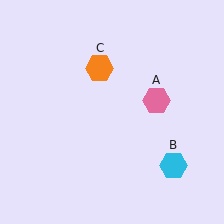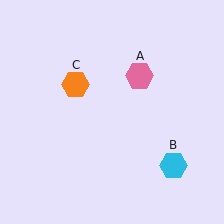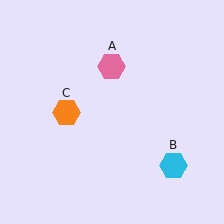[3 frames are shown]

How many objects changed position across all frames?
2 objects changed position: pink hexagon (object A), orange hexagon (object C).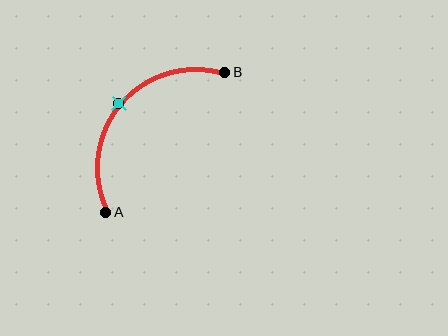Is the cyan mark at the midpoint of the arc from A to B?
Yes. The cyan mark lies on the arc at equal arc-length from both A and B — it is the arc midpoint.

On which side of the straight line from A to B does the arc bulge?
The arc bulges above and to the left of the straight line connecting A and B.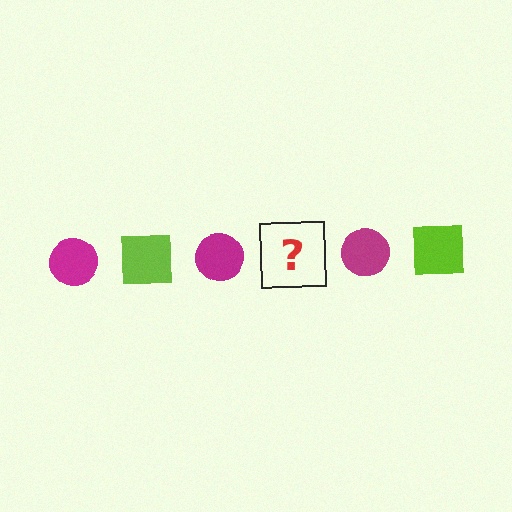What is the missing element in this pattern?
The missing element is a lime square.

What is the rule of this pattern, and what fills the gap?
The rule is that the pattern alternates between magenta circle and lime square. The gap should be filled with a lime square.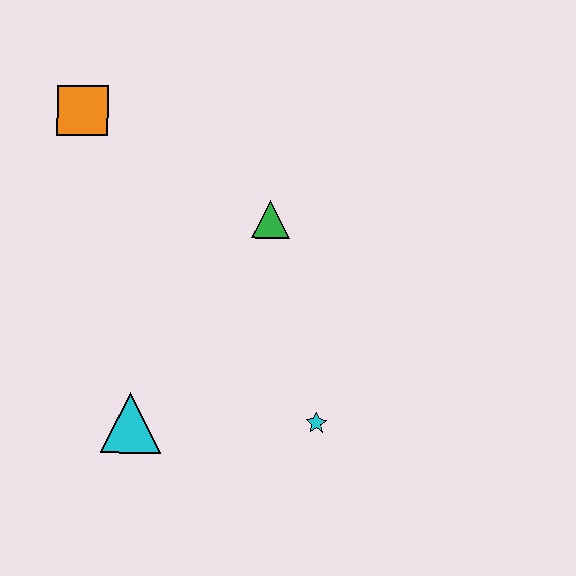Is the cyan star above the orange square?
No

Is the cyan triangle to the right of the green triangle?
No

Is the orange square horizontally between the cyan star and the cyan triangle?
No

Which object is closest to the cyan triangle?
The cyan star is closest to the cyan triangle.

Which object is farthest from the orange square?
The cyan star is farthest from the orange square.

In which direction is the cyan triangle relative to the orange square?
The cyan triangle is below the orange square.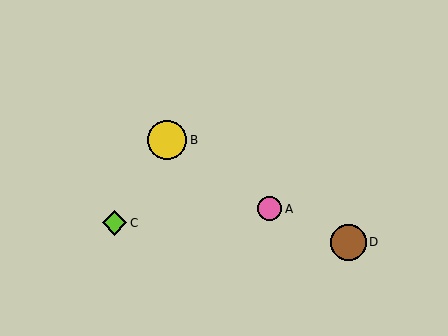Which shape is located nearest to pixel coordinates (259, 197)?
The pink circle (labeled A) at (270, 209) is nearest to that location.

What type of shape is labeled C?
Shape C is a lime diamond.